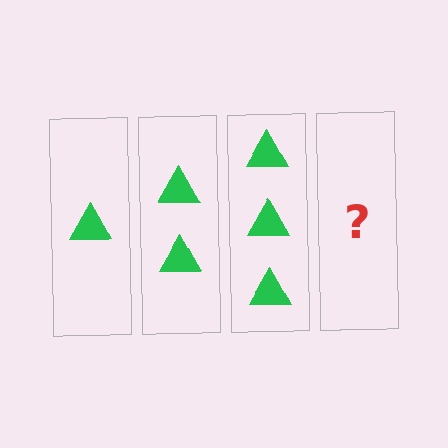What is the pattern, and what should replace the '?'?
The pattern is that each step adds one more triangle. The '?' should be 4 triangles.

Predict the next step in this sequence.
The next step is 4 triangles.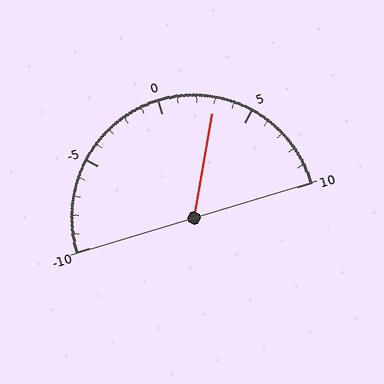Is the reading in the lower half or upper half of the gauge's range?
The reading is in the upper half of the range (-10 to 10).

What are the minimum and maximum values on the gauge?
The gauge ranges from -10 to 10.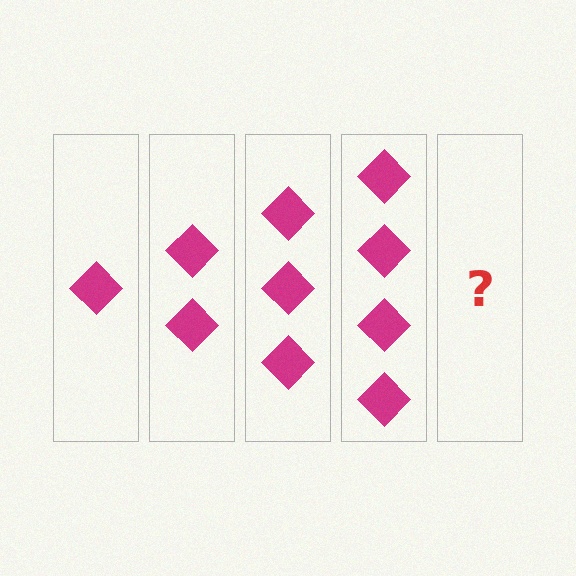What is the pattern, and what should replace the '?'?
The pattern is that each step adds one more diamond. The '?' should be 5 diamonds.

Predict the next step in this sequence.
The next step is 5 diamonds.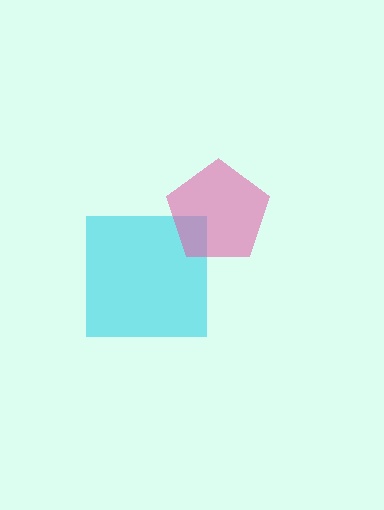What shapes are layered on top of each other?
The layered shapes are: a cyan square, a pink pentagon.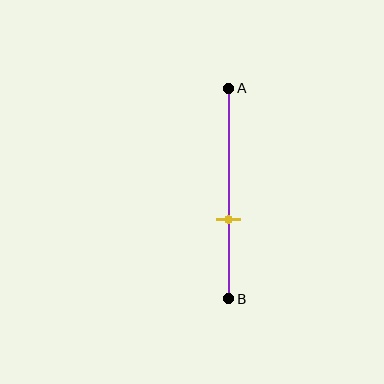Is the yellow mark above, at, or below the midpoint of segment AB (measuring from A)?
The yellow mark is below the midpoint of segment AB.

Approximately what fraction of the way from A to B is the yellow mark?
The yellow mark is approximately 60% of the way from A to B.